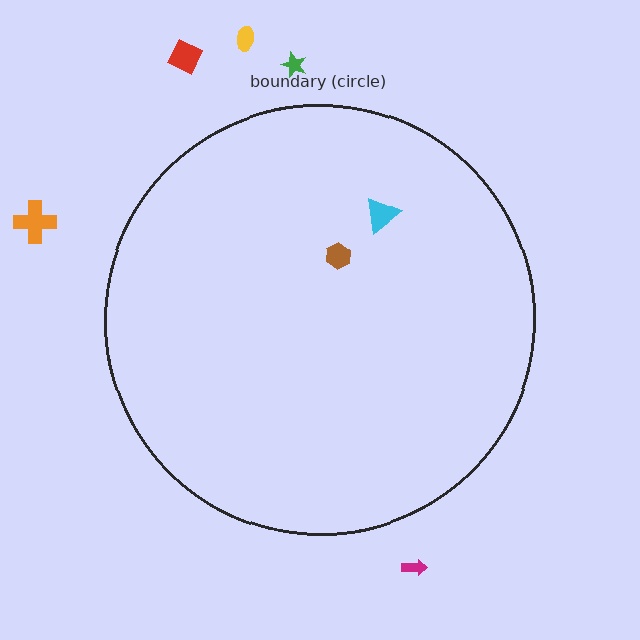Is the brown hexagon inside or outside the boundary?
Inside.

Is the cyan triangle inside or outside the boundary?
Inside.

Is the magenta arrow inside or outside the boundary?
Outside.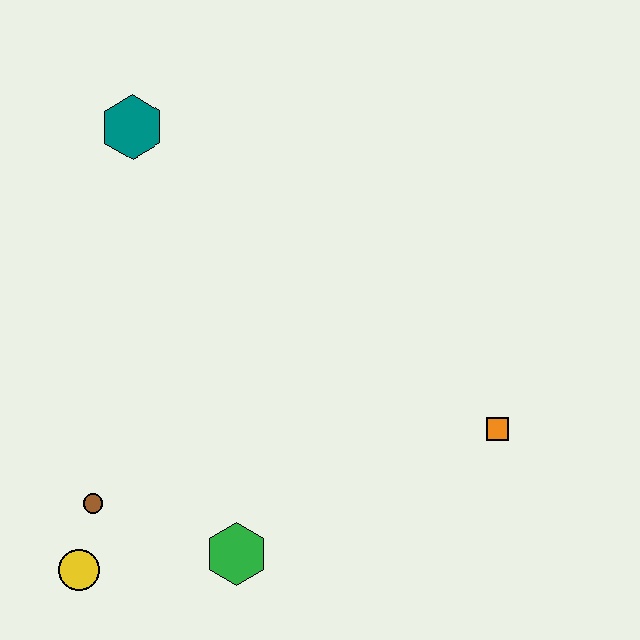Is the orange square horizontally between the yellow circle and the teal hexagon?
No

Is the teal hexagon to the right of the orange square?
No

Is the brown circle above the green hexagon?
Yes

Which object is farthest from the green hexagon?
The teal hexagon is farthest from the green hexagon.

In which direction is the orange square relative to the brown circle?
The orange square is to the right of the brown circle.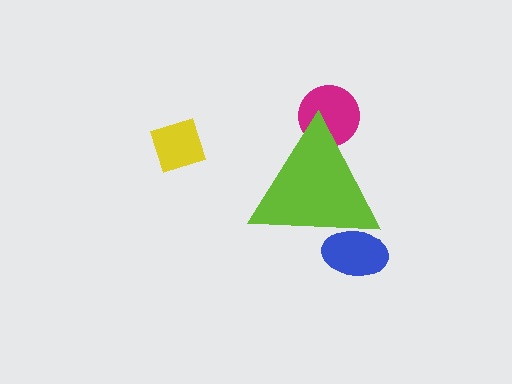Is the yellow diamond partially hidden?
No, the yellow diamond is fully visible.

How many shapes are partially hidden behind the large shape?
2 shapes are partially hidden.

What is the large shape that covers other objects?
A lime triangle.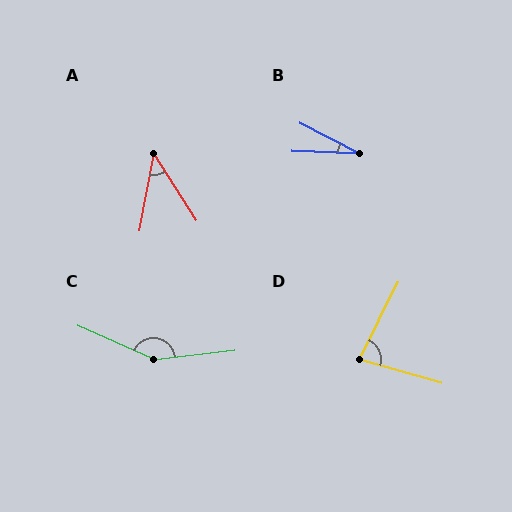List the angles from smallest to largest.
B (25°), A (43°), D (80°), C (149°).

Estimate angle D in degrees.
Approximately 80 degrees.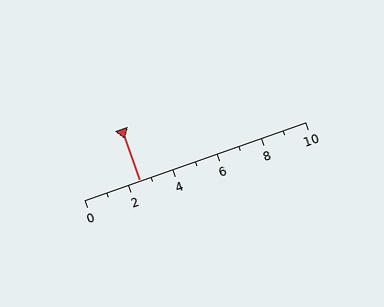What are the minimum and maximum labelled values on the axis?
The axis runs from 0 to 10.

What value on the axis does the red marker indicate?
The marker indicates approximately 2.5.